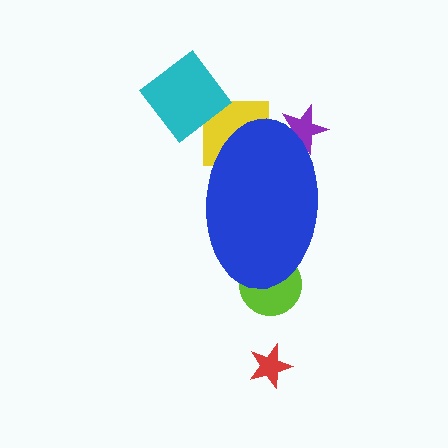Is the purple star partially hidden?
Yes, the purple star is partially hidden behind the blue ellipse.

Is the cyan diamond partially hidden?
No, the cyan diamond is fully visible.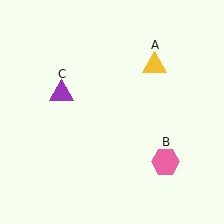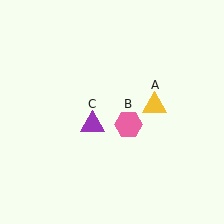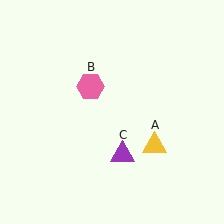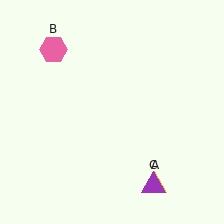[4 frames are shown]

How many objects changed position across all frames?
3 objects changed position: yellow triangle (object A), pink hexagon (object B), purple triangle (object C).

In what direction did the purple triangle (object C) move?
The purple triangle (object C) moved down and to the right.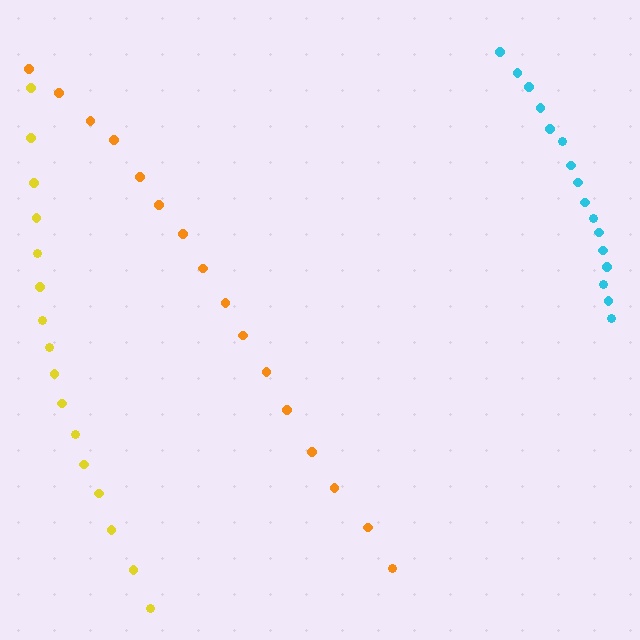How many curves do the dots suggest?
There are 3 distinct paths.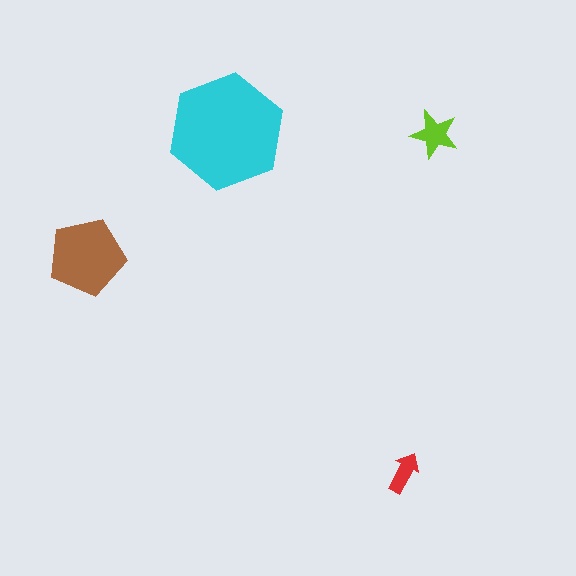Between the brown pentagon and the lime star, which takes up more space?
The brown pentagon.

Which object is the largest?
The cyan hexagon.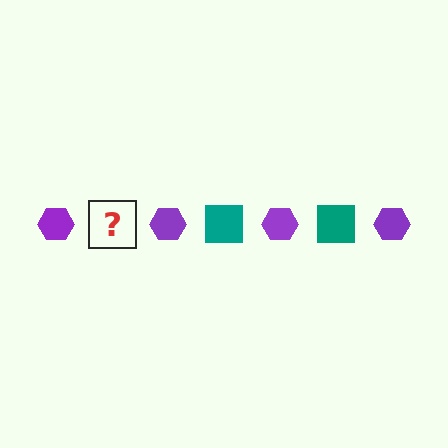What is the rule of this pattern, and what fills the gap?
The rule is that the pattern alternates between purple hexagon and teal square. The gap should be filled with a teal square.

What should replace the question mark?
The question mark should be replaced with a teal square.